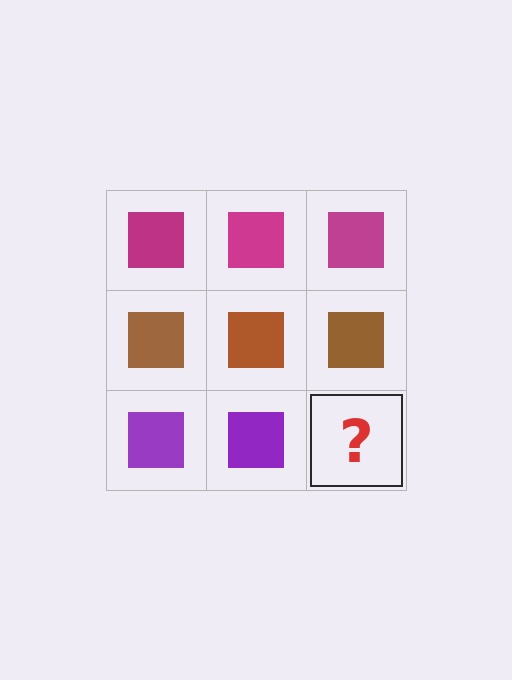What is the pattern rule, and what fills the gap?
The rule is that each row has a consistent color. The gap should be filled with a purple square.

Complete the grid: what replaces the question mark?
The question mark should be replaced with a purple square.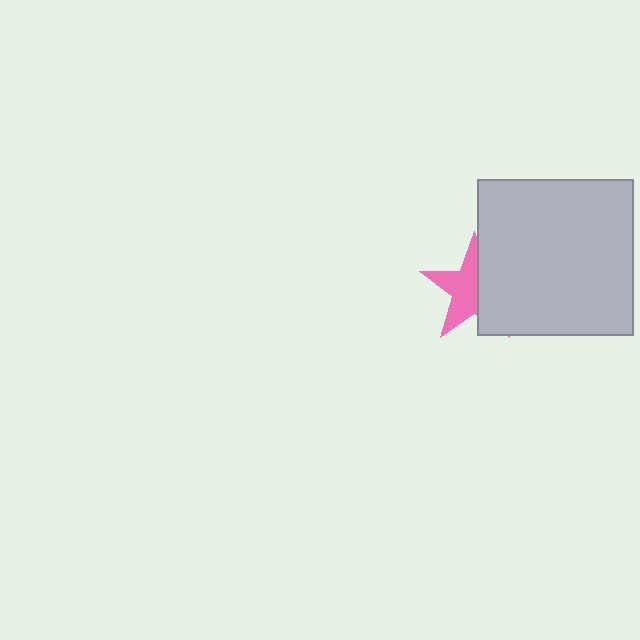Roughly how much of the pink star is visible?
About half of it is visible (roughly 55%).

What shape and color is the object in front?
The object in front is a light gray square.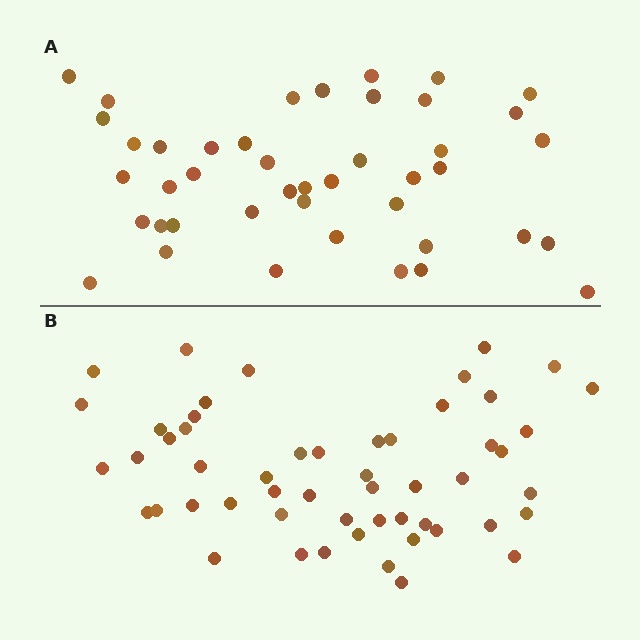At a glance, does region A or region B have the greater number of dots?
Region B (the bottom region) has more dots.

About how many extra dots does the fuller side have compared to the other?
Region B has roughly 10 or so more dots than region A.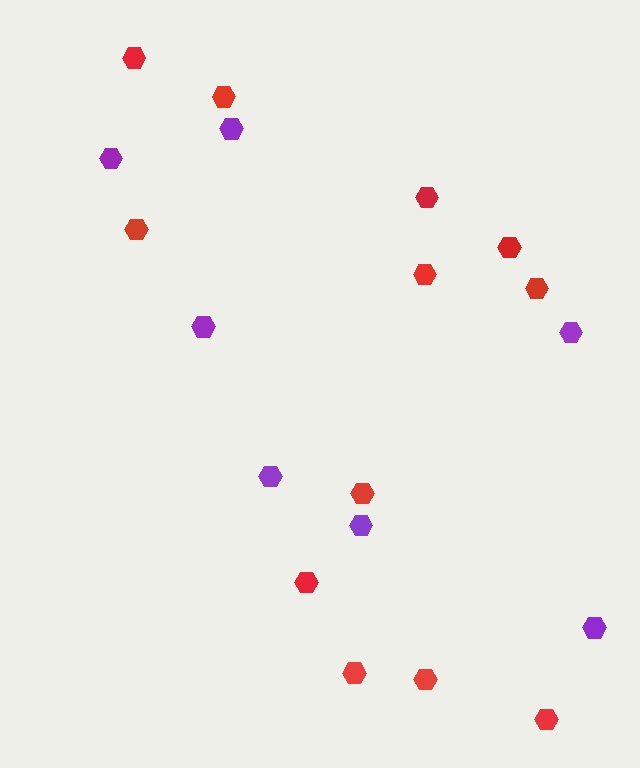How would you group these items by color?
There are 2 groups: one group of purple hexagons (7) and one group of red hexagons (12).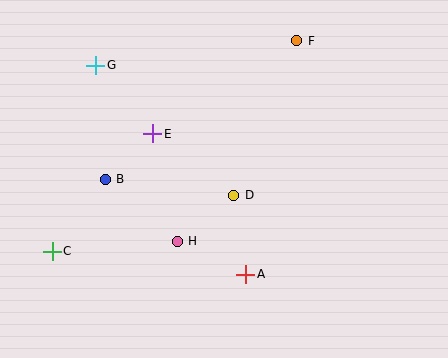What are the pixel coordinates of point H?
Point H is at (177, 241).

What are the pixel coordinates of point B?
Point B is at (105, 179).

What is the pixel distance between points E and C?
The distance between E and C is 155 pixels.